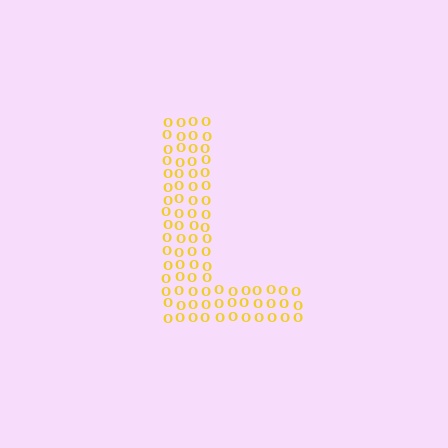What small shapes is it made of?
It is made of small letter O's.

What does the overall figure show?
The overall figure shows the letter L.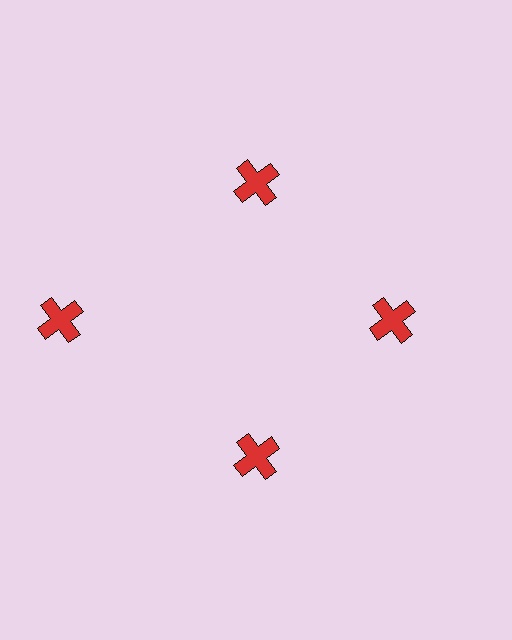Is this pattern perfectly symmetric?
No. The 4 red crosses are arranged in a ring, but one element near the 9 o'clock position is pushed outward from the center, breaking the 4-fold rotational symmetry.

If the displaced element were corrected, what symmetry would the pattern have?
It would have 4-fold rotational symmetry — the pattern would map onto itself every 90 degrees.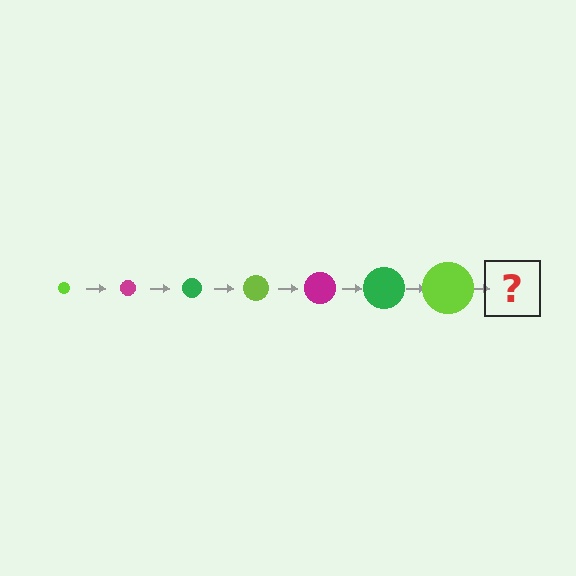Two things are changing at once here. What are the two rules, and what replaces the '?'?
The two rules are that the circle grows larger each step and the color cycles through lime, magenta, and green. The '?' should be a magenta circle, larger than the previous one.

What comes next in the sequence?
The next element should be a magenta circle, larger than the previous one.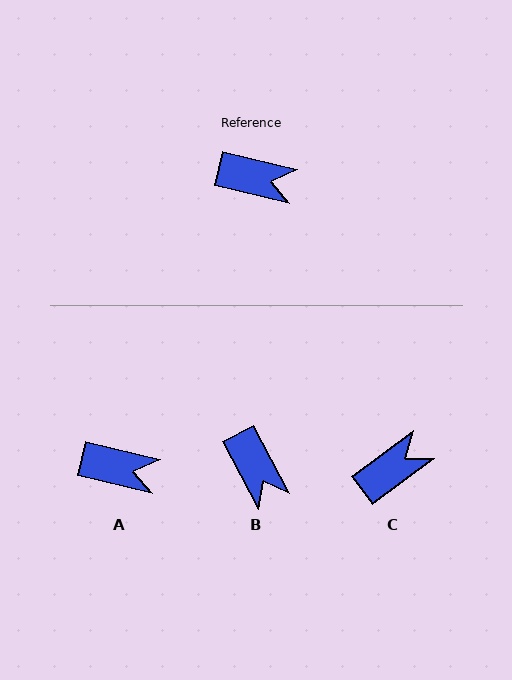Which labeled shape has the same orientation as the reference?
A.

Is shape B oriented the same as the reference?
No, it is off by about 49 degrees.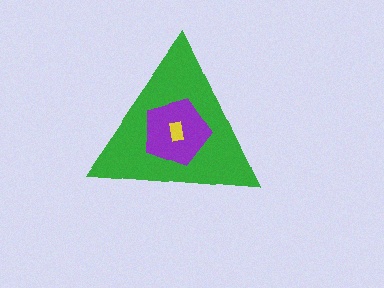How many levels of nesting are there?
3.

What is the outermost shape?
The green triangle.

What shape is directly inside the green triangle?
The purple pentagon.